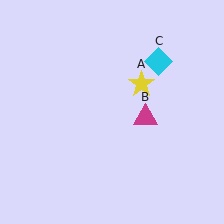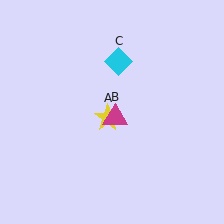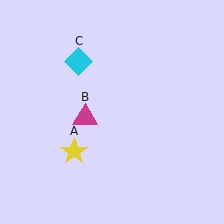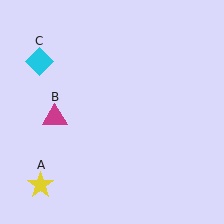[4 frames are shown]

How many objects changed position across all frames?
3 objects changed position: yellow star (object A), magenta triangle (object B), cyan diamond (object C).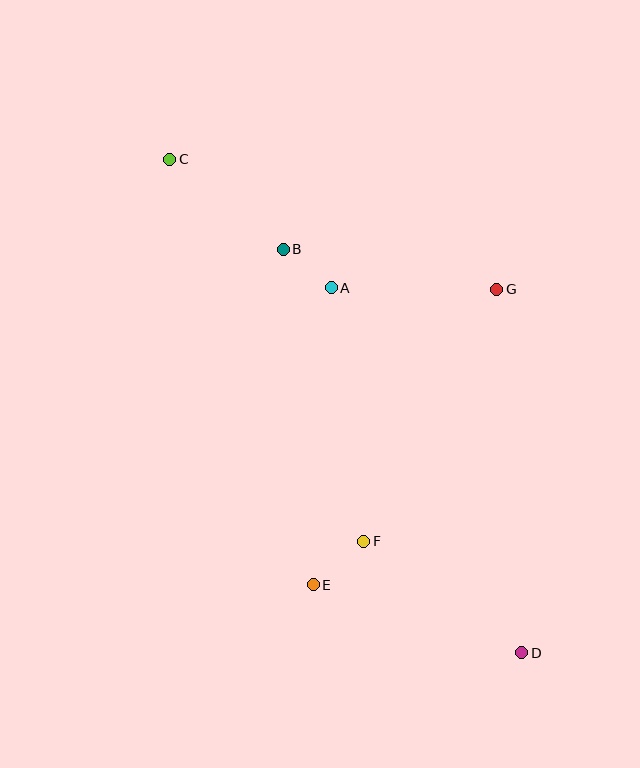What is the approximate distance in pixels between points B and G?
The distance between B and G is approximately 217 pixels.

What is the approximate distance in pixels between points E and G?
The distance between E and G is approximately 348 pixels.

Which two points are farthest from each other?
Points C and D are farthest from each other.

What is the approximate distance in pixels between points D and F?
The distance between D and F is approximately 194 pixels.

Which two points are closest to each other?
Points A and B are closest to each other.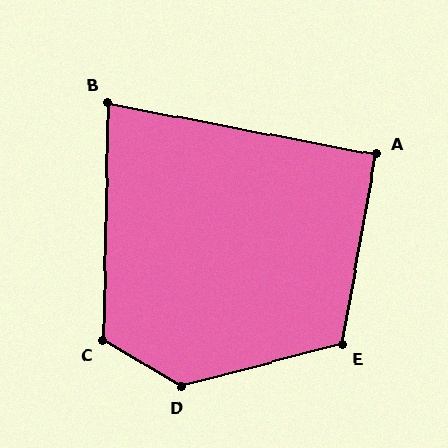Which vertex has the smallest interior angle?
B, at approximately 80 degrees.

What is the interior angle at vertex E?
Approximately 115 degrees (obtuse).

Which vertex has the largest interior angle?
D, at approximately 135 degrees.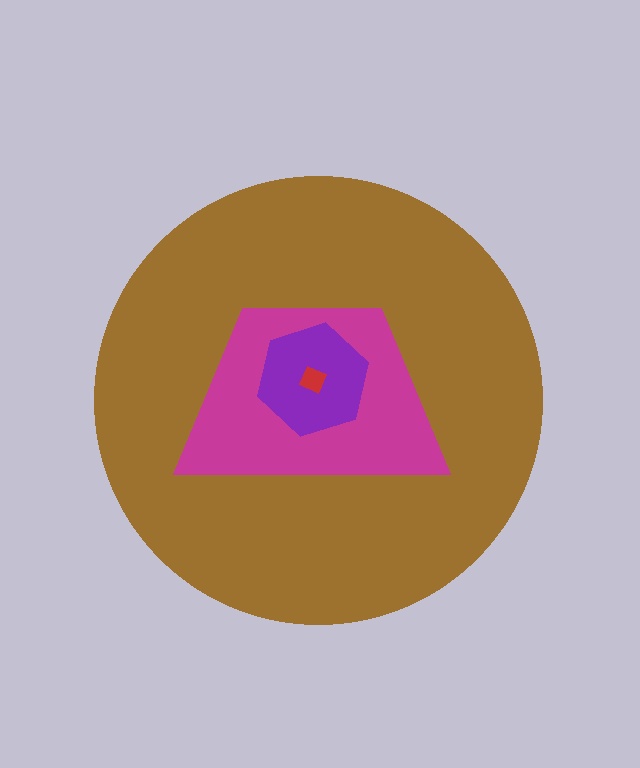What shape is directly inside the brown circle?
The magenta trapezoid.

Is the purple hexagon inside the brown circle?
Yes.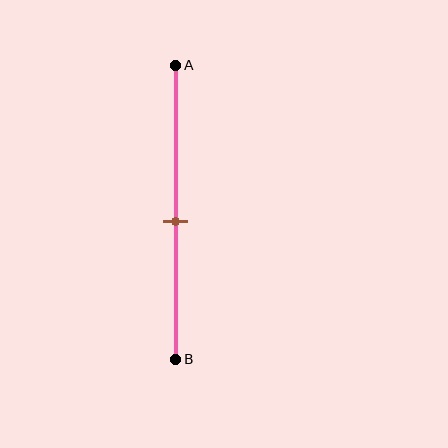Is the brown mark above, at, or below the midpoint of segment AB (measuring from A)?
The brown mark is below the midpoint of segment AB.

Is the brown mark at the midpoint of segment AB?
No, the mark is at about 55% from A, not at the 50% midpoint.